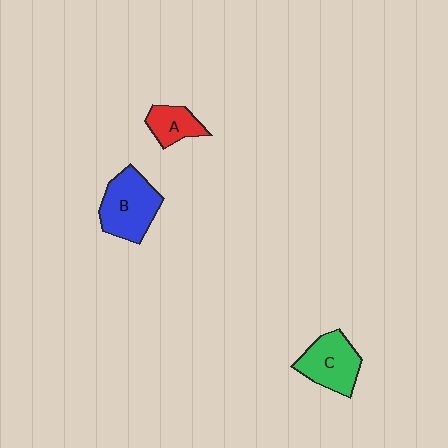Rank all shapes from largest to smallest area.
From largest to smallest: B (blue), C (green), A (red).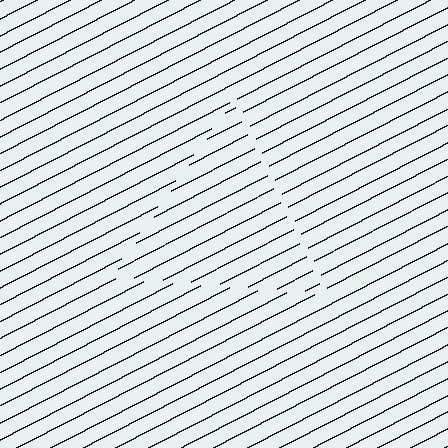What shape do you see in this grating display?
An illusory triangle. The interior of the shape contains the same grating, shifted by half a period — the contour is defined by the phase discontinuity where line-ends from the inner and outer gratings abut.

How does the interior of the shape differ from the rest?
The interior of the shape contains the same grating, shifted by half a period — the contour is defined by the phase discontinuity where line-ends from the inner and outer gratings abut.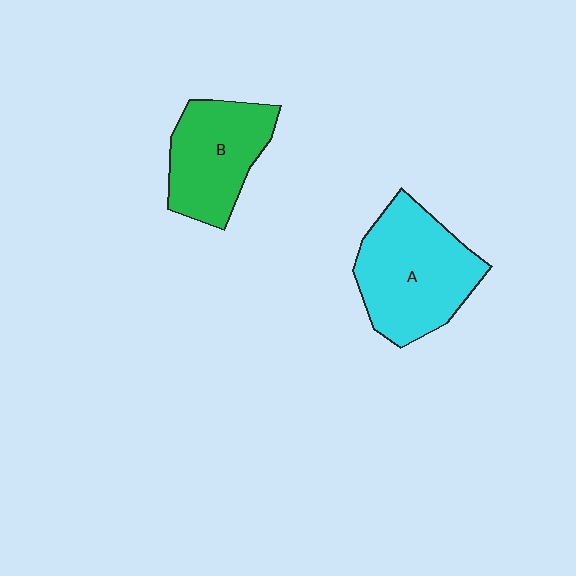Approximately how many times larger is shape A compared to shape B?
Approximately 1.3 times.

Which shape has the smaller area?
Shape B (green).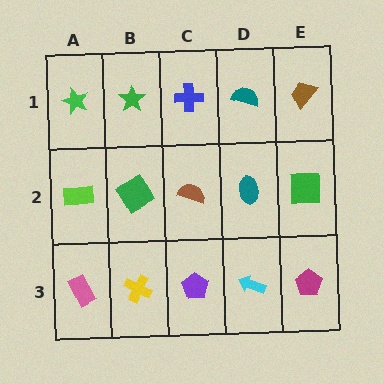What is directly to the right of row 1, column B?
A blue cross.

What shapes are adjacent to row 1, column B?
A green diamond (row 2, column B), a green star (row 1, column A), a blue cross (row 1, column C).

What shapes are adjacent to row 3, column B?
A green diamond (row 2, column B), a pink rectangle (row 3, column A), a purple pentagon (row 3, column C).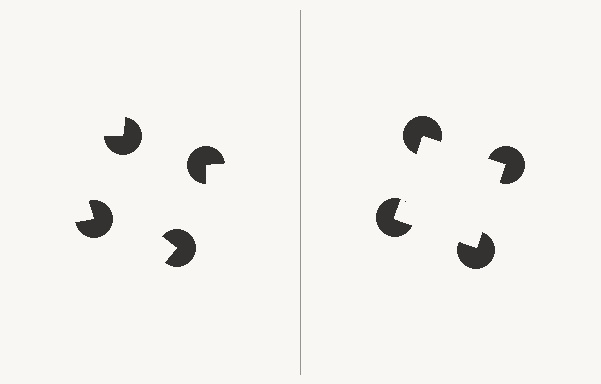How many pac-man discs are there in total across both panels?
8 — 4 on each side.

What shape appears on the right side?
An illusory square.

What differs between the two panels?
The pac-man discs are positioned identically on both sides; only the wedge orientations differ. On the right they align to a square; on the left they are misaligned.